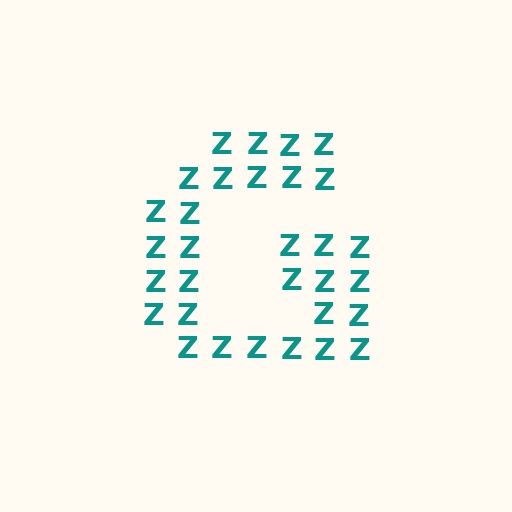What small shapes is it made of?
It is made of small letter Z's.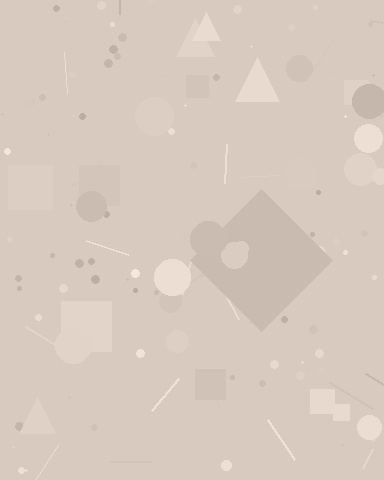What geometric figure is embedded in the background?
A diamond is embedded in the background.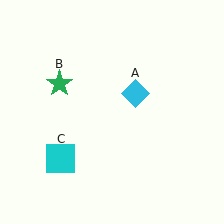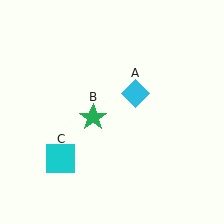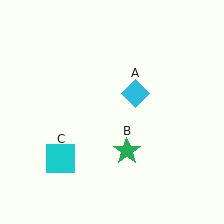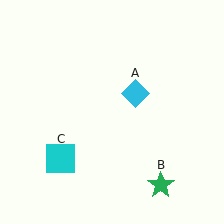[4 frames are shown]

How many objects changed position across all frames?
1 object changed position: green star (object B).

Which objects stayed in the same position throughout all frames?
Cyan diamond (object A) and cyan square (object C) remained stationary.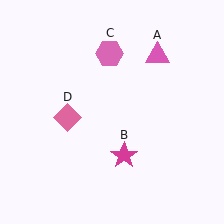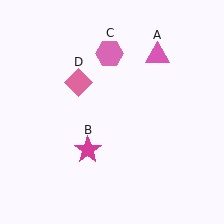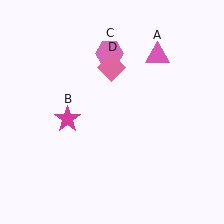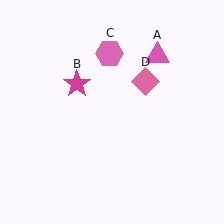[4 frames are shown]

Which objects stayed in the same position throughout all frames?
Pink triangle (object A) and pink hexagon (object C) remained stationary.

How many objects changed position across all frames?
2 objects changed position: magenta star (object B), pink diamond (object D).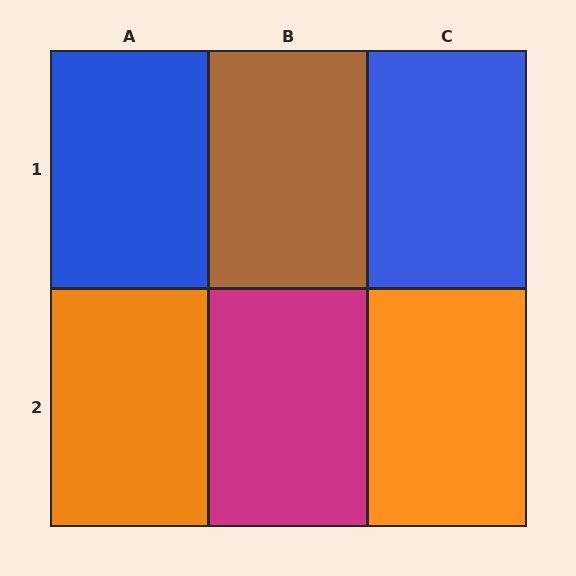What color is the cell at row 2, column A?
Orange.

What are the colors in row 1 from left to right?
Blue, brown, blue.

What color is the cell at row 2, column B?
Magenta.